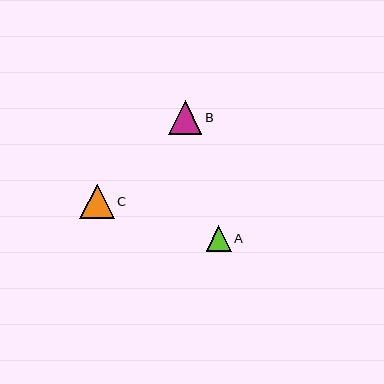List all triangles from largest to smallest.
From largest to smallest: C, B, A.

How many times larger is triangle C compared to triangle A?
Triangle C is approximately 1.3 times the size of triangle A.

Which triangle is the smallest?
Triangle A is the smallest with a size of approximately 25 pixels.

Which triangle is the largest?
Triangle C is the largest with a size of approximately 34 pixels.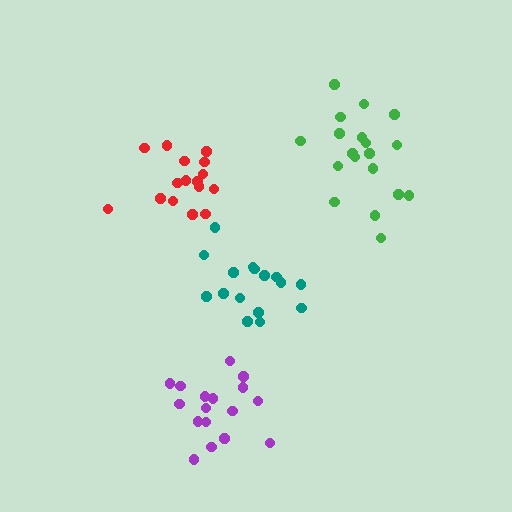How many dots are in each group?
Group 1: 16 dots, Group 2: 17 dots, Group 3: 16 dots, Group 4: 19 dots (68 total).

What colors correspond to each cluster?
The clusters are colored: red, purple, teal, green.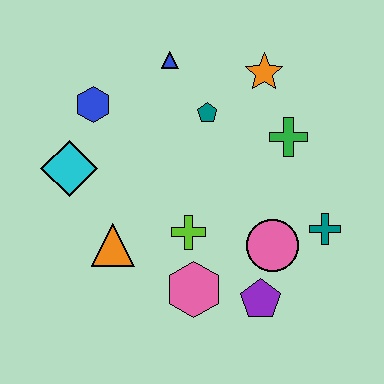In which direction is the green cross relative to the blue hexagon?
The green cross is to the right of the blue hexagon.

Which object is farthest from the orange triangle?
The orange star is farthest from the orange triangle.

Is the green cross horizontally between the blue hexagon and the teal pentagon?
No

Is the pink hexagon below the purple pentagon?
No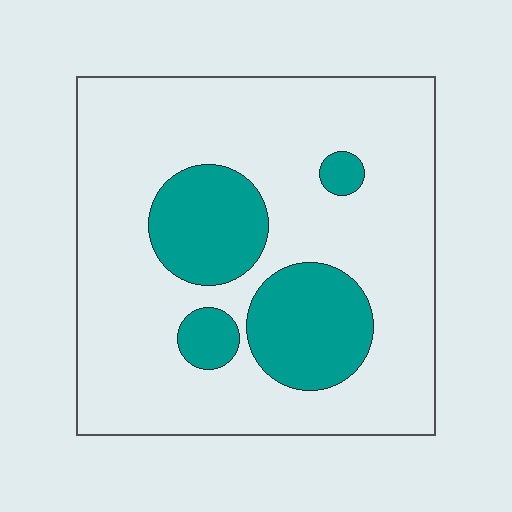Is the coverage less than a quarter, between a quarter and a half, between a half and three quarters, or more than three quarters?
Less than a quarter.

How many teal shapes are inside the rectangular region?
4.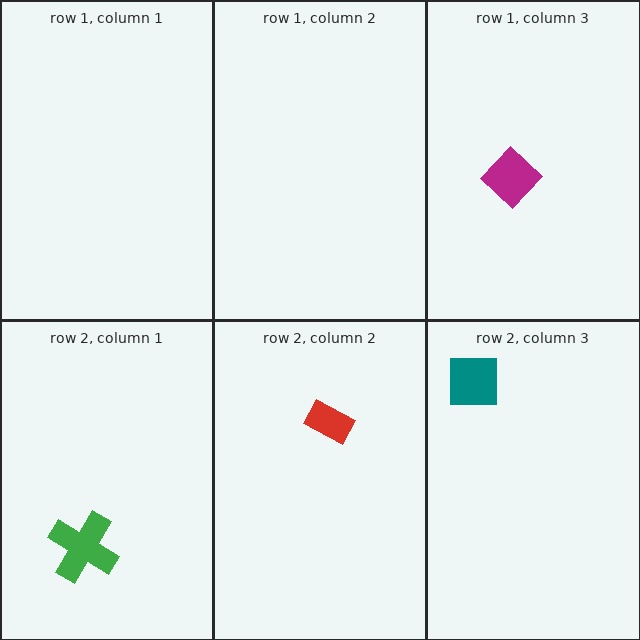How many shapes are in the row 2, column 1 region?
1.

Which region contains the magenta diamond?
The row 1, column 3 region.